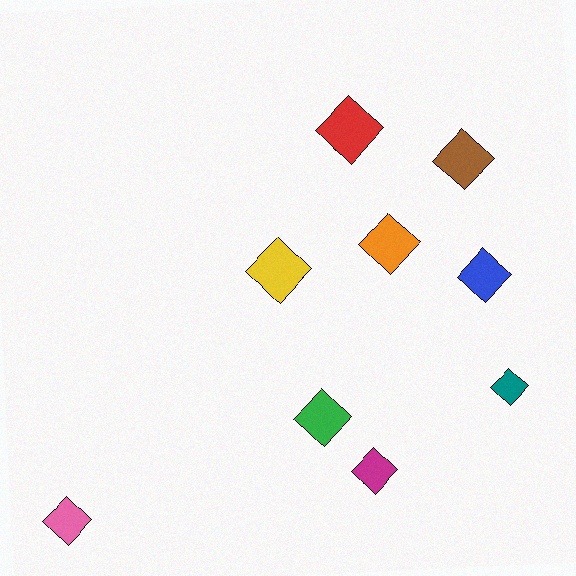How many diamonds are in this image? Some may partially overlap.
There are 9 diamonds.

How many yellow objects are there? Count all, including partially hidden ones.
There is 1 yellow object.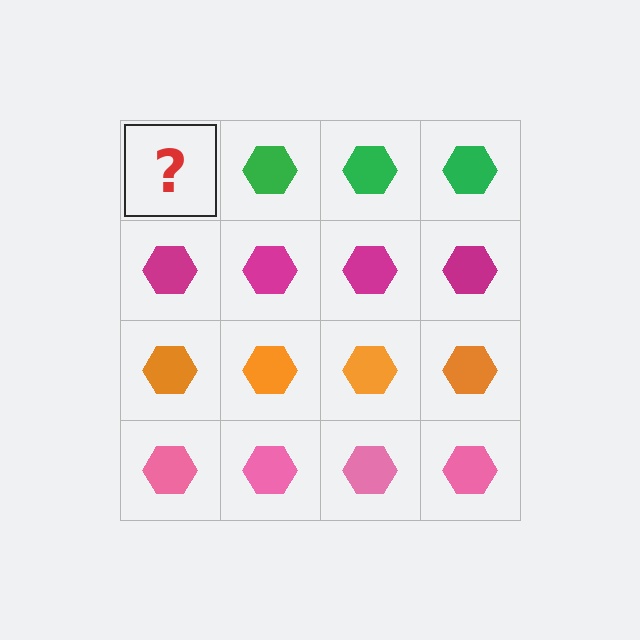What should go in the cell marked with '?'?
The missing cell should contain a green hexagon.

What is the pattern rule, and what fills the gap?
The rule is that each row has a consistent color. The gap should be filled with a green hexagon.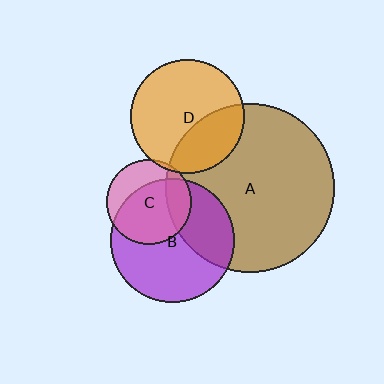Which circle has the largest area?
Circle A (brown).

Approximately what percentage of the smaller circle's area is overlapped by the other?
Approximately 35%.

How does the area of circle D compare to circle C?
Approximately 1.8 times.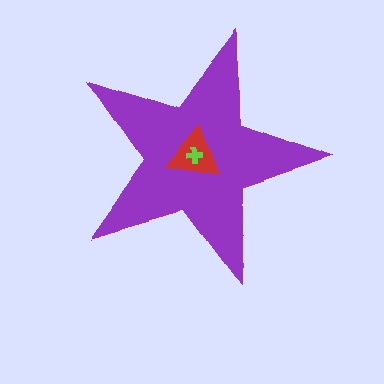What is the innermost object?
The lime cross.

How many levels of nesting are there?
3.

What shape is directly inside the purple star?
The red triangle.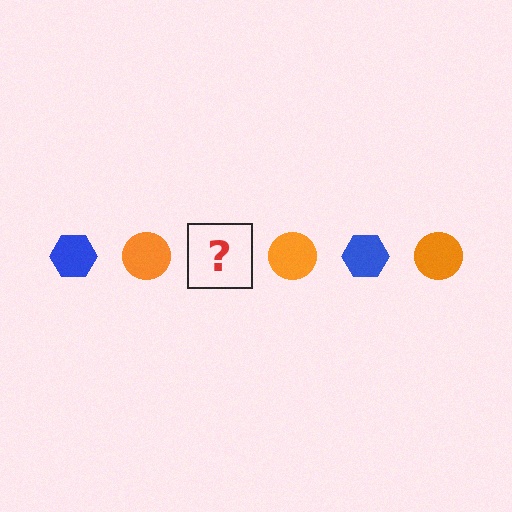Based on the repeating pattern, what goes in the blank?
The blank should be a blue hexagon.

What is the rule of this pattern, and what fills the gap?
The rule is that the pattern alternates between blue hexagon and orange circle. The gap should be filled with a blue hexagon.